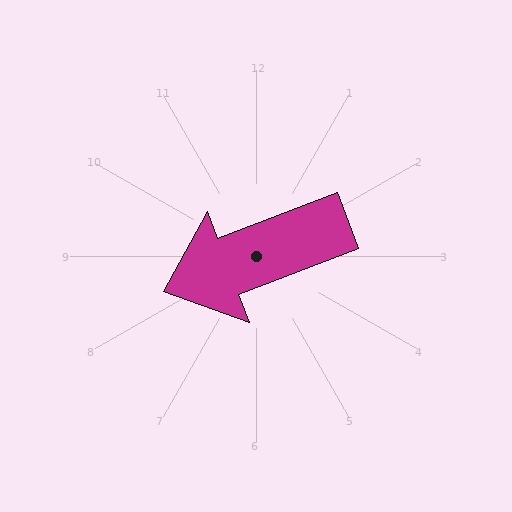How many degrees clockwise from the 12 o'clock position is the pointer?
Approximately 249 degrees.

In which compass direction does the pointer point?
West.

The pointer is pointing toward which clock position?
Roughly 8 o'clock.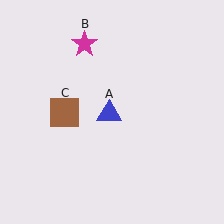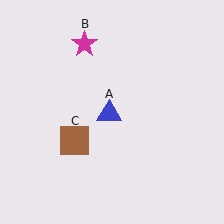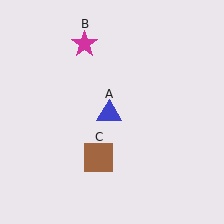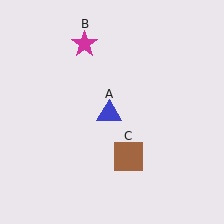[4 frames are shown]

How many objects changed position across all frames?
1 object changed position: brown square (object C).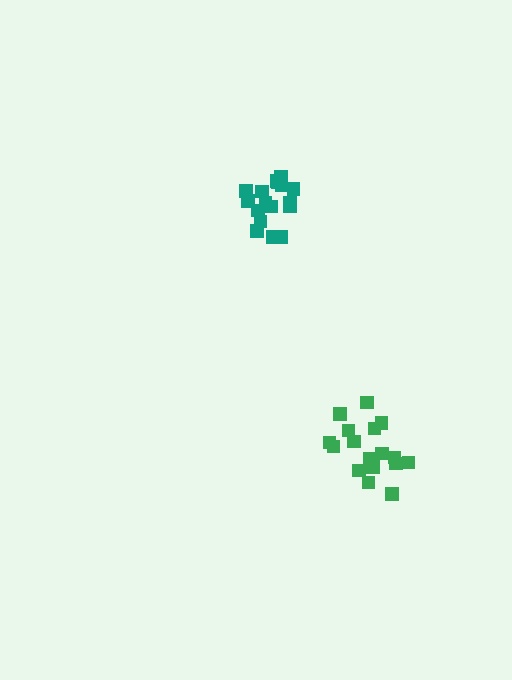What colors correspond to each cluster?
The clusters are colored: green, teal.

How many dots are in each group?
Group 1: 17 dots, Group 2: 17 dots (34 total).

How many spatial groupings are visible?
There are 2 spatial groupings.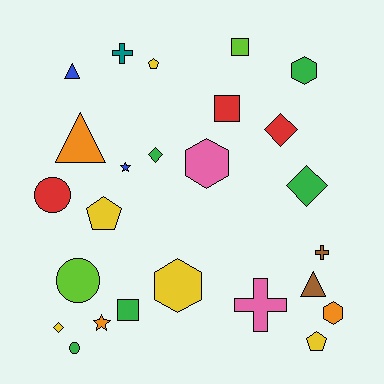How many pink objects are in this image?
There are 2 pink objects.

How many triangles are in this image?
There are 3 triangles.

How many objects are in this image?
There are 25 objects.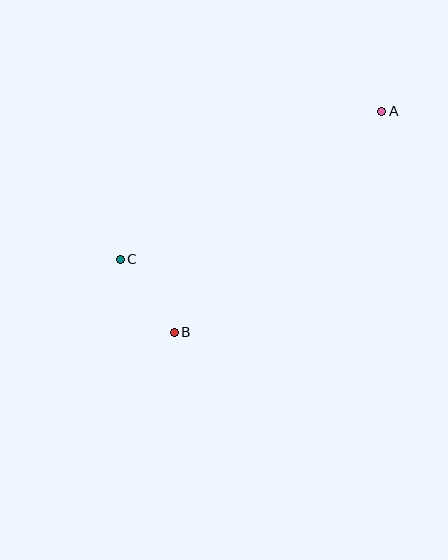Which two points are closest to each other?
Points B and C are closest to each other.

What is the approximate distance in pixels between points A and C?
The distance between A and C is approximately 300 pixels.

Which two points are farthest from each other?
Points A and B are farthest from each other.